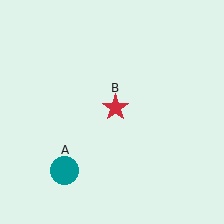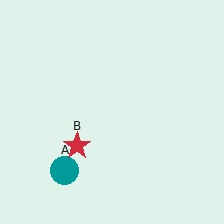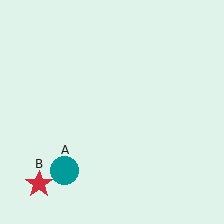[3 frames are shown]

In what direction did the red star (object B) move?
The red star (object B) moved down and to the left.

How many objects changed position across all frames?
1 object changed position: red star (object B).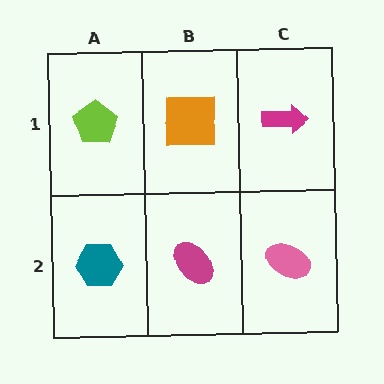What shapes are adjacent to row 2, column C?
A magenta arrow (row 1, column C), a magenta ellipse (row 2, column B).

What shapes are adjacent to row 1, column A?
A teal hexagon (row 2, column A), an orange square (row 1, column B).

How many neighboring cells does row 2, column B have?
3.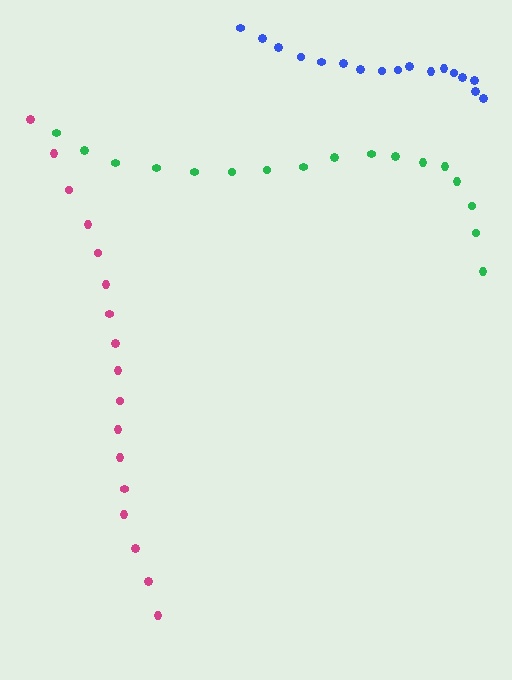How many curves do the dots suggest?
There are 3 distinct paths.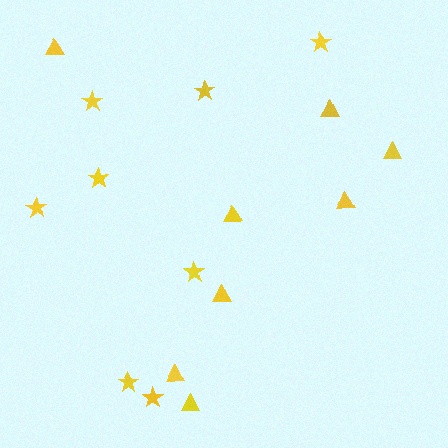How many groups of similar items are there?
There are 2 groups: one group of stars (8) and one group of triangles (8).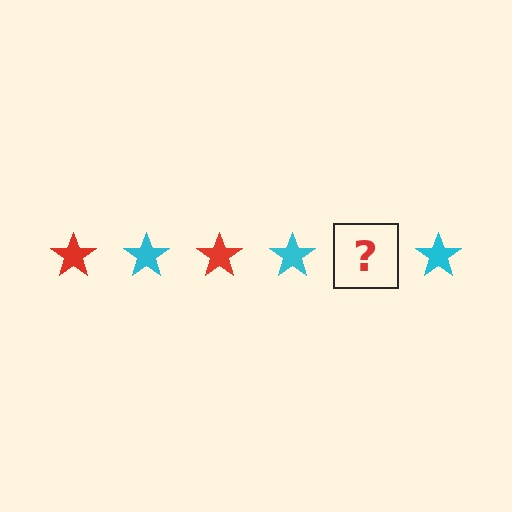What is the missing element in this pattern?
The missing element is a red star.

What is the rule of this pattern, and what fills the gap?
The rule is that the pattern cycles through red, cyan stars. The gap should be filled with a red star.